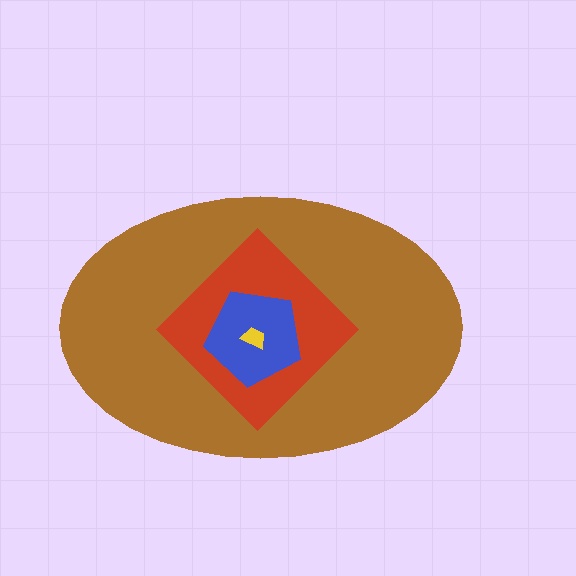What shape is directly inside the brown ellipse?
The red diamond.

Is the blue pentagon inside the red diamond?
Yes.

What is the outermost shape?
The brown ellipse.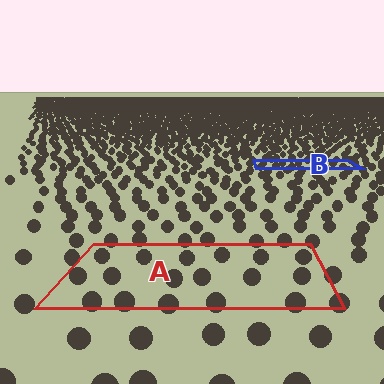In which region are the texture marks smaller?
The texture marks are smaller in region B, because it is farther away.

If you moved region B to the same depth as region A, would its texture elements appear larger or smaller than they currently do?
They would appear larger. At a closer depth, the same texture elements are projected at a bigger on-screen size.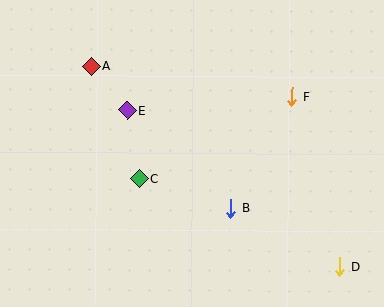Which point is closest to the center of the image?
Point C at (139, 179) is closest to the center.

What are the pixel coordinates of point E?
Point E is at (127, 110).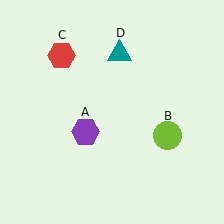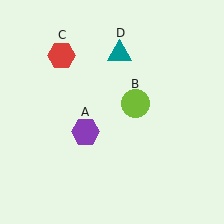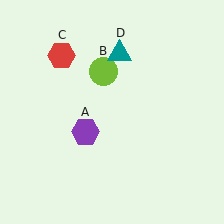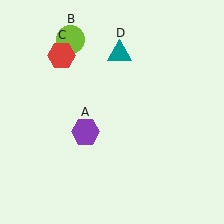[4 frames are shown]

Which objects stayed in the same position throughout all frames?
Purple hexagon (object A) and red hexagon (object C) and teal triangle (object D) remained stationary.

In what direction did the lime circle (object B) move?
The lime circle (object B) moved up and to the left.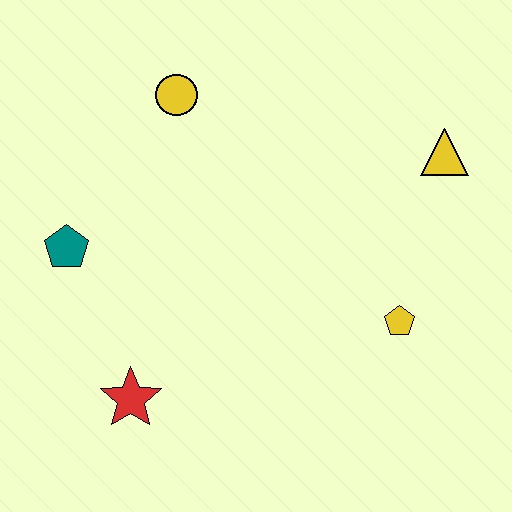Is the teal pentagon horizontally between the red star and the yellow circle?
No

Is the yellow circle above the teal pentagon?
Yes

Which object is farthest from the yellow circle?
The yellow pentagon is farthest from the yellow circle.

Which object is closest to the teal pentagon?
The red star is closest to the teal pentagon.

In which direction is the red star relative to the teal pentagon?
The red star is below the teal pentagon.